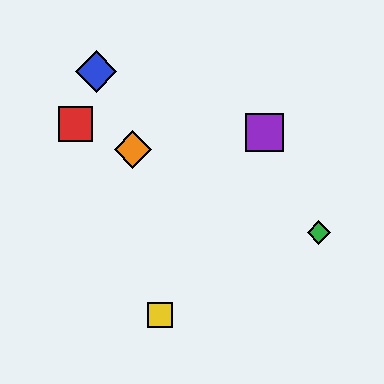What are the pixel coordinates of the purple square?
The purple square is at (265, 133).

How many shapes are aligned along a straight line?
3 shapes (the red square, the green diamond, the orange diamond) are aligned along a straight line.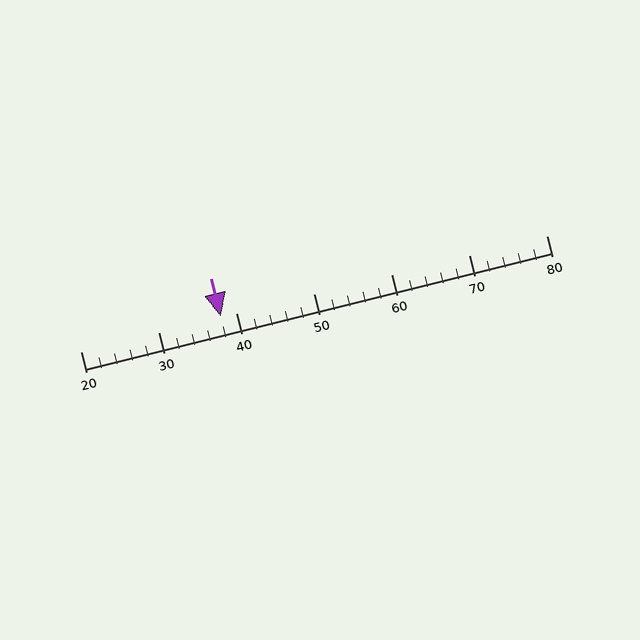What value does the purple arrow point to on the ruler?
The purple arrow points to approximately 38.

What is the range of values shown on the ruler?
The ruler shows values from 20 to 80.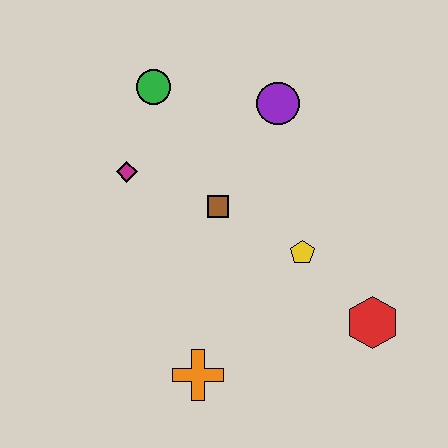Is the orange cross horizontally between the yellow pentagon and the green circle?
Yes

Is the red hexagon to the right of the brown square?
Yes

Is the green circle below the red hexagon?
No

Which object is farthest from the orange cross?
The green circle is farthest from the orange cross.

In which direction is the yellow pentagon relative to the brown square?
The yellow pentagon is to the right of the brown square.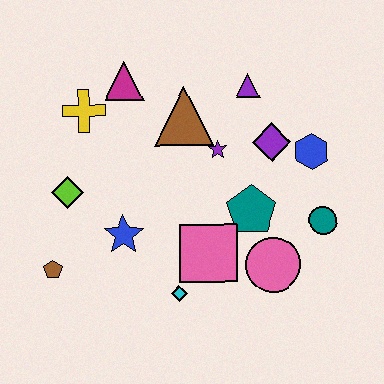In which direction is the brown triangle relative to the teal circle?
The brown triangle is to the left of the teal circle.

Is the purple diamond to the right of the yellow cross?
Yes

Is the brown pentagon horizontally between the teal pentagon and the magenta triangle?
No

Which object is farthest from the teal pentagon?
The brown pentagon is farthest from the teal pentagon.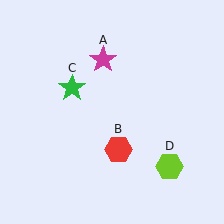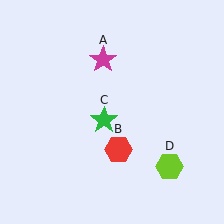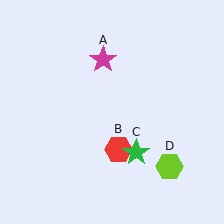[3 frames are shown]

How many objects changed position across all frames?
1 object changed position: green star (object C).